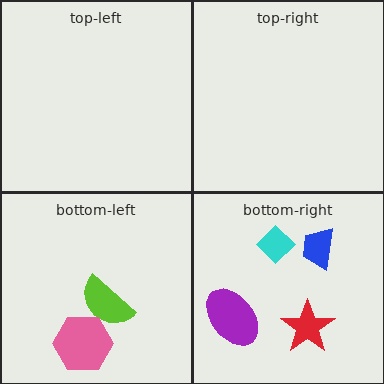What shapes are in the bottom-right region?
The blue trapezoid, the red star, the purple ellipse, the cyan diamond.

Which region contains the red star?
The bottom-right region.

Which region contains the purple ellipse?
The bottom-right region.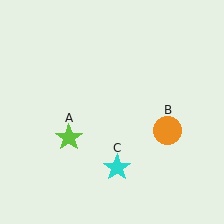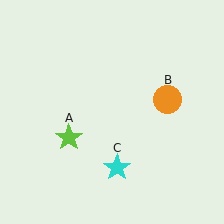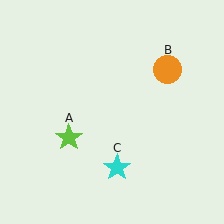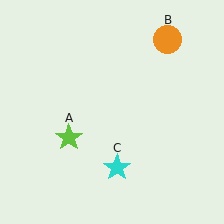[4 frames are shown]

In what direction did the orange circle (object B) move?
The orange circle (object B) moved up.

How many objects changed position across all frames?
1 object changed position: orange circle (object B).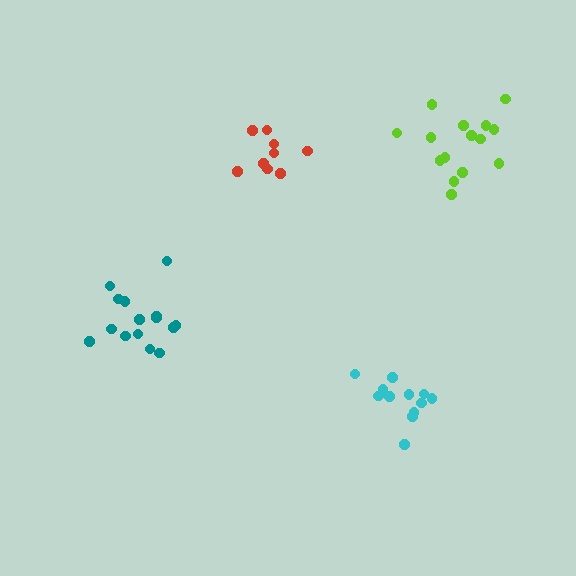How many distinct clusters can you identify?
There are 4 distinct clusters.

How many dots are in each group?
Group 1: 15 dots, Group 2: 9 dots, Group 3: 12 dots, Group 4: 15 dots (51 total).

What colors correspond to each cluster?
The clusters are colored: teal, red, cyan, lime.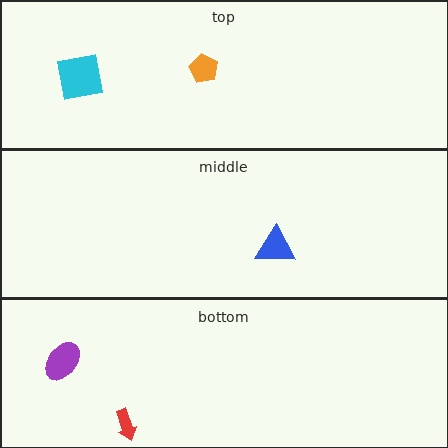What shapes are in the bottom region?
The red arrow, the purple ellipse.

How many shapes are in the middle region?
1.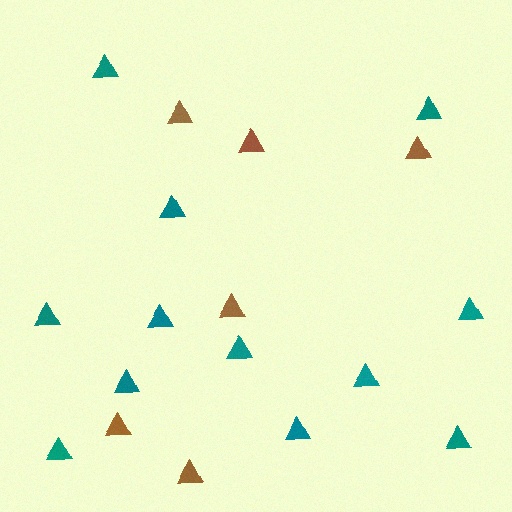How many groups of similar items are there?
There are 2 groups: one group of teal triangles (12) and one group of brown triangles (6).